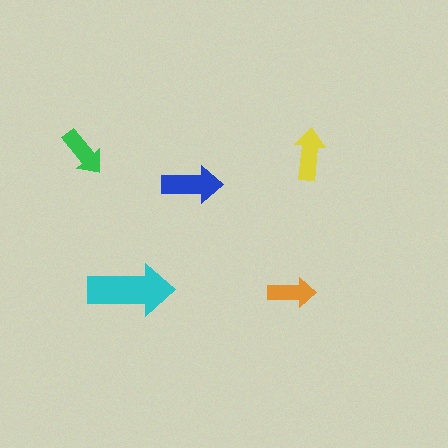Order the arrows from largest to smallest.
the cyan one, the blue one, the yellow one, the green one, the orange one.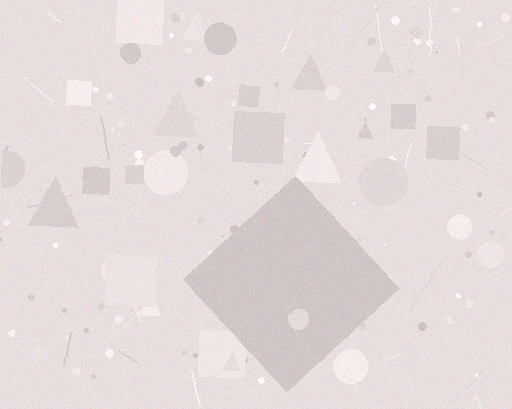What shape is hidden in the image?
A diamond is hidden in the image.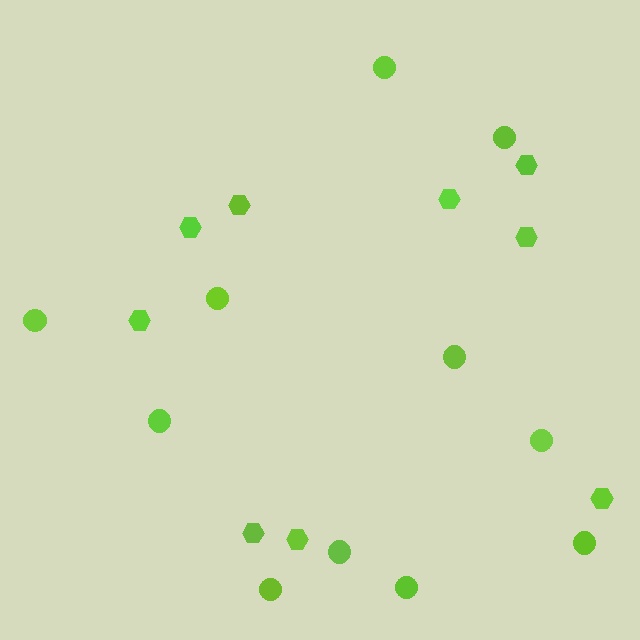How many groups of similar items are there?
There are 2 groups: one group of hexagons (9) and one group of circles (11).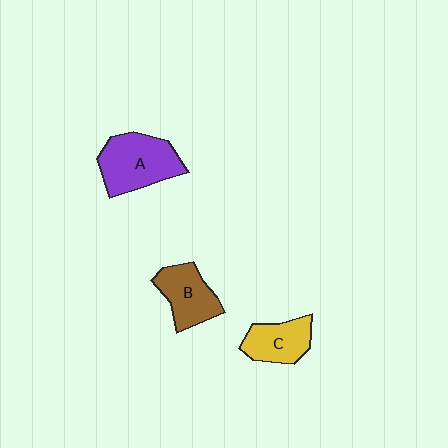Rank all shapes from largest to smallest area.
From largest to smallest: A (purple), B (brown), C (yellow).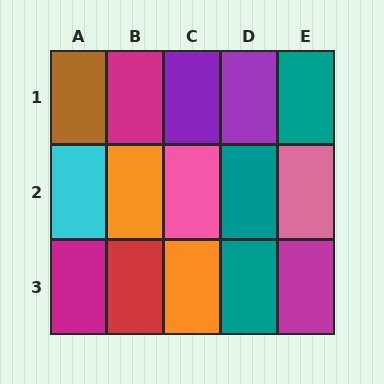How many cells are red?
1 cell is red.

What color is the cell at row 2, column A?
Cyan.